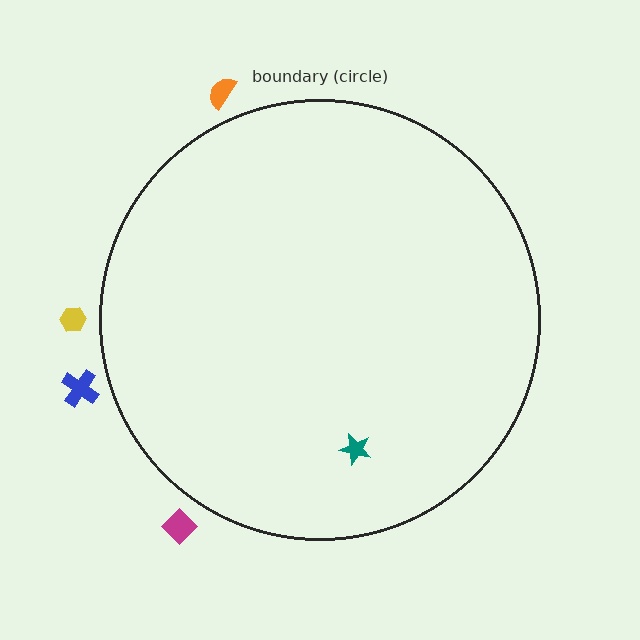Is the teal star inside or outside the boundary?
Inside.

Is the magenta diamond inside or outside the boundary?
Outside.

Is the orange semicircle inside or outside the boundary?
Outside.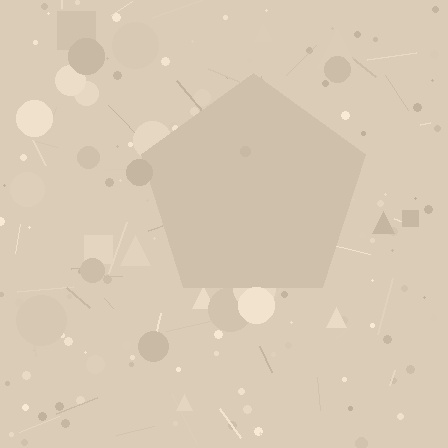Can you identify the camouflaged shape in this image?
The camouflaged shape is a pentagon.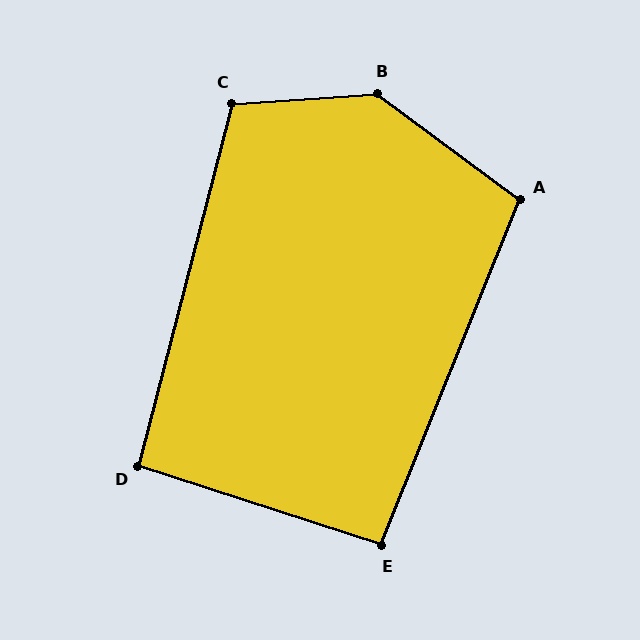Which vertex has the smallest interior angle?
D, at approximately 93 degrees.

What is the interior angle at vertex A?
Approximately 105 degrees (obtuse).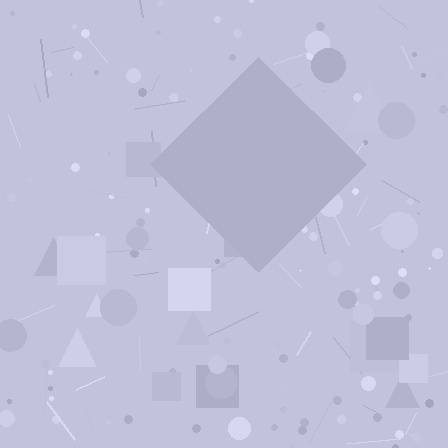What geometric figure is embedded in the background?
A diamond is embedded in the background.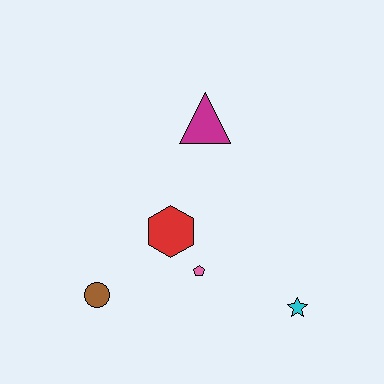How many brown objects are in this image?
There is 1 brown object.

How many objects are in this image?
There are 5 objects.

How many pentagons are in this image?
There is 1 pentagon.